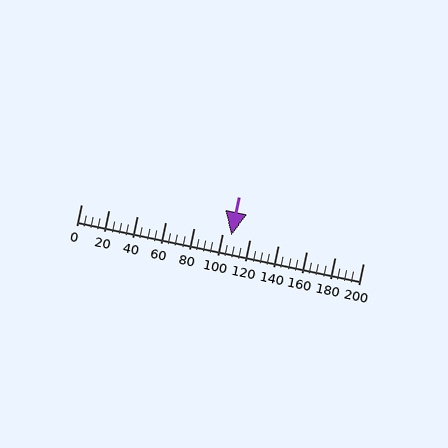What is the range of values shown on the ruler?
The ruler shows values from 0 to 200.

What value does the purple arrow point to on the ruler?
The purple arrow points to approximately 107.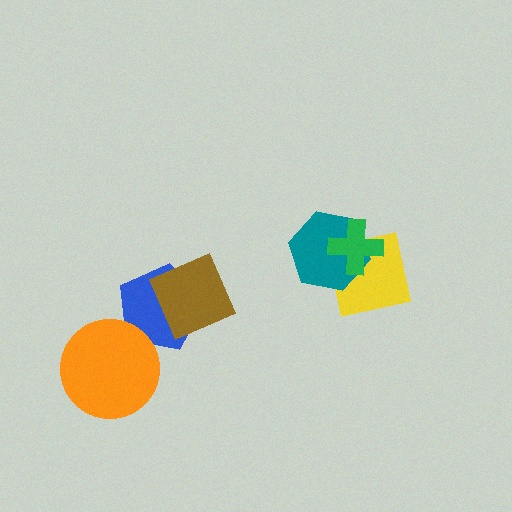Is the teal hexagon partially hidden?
Yes, it is partially covered by another shape.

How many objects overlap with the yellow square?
2 objects overlap with the yellow square.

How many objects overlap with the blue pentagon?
2 objects overlap with the blue pentagon.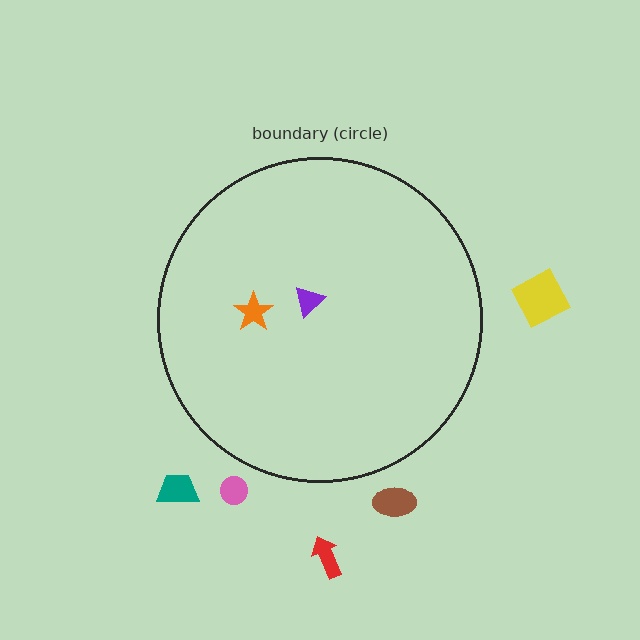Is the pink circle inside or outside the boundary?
Outside.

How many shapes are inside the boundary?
2 inside, 5 outside.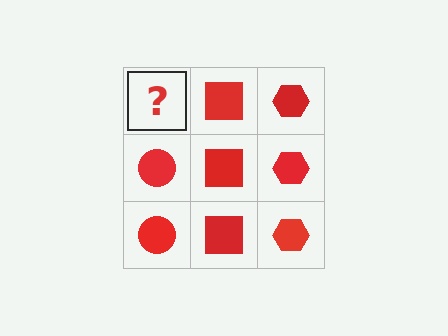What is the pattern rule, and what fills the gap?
The rule is that each column has a consistent shape. The gap should be filled with a red circle.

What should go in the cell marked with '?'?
The missing cell should contain a red circle.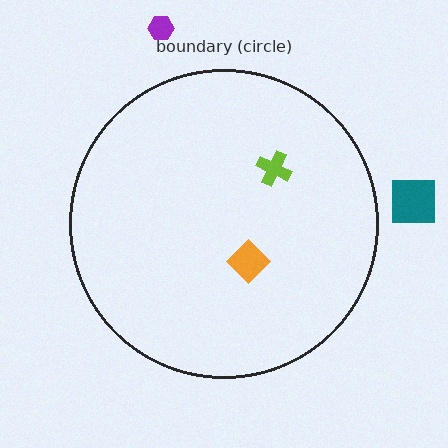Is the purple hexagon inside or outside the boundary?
Outside.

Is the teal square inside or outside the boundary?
Outside.